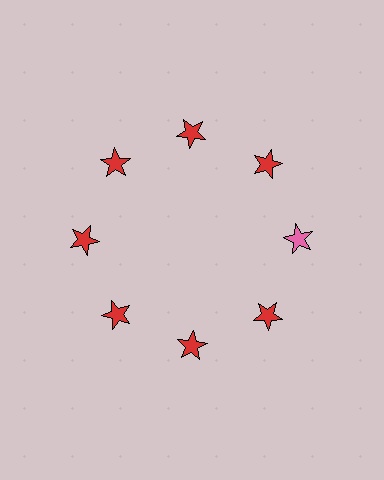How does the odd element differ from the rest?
It has a different color: pink instead of red.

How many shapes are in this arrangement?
There are 8 shapes arranged in a ring pattern.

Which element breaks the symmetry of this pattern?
The pink star at roughly the 3 o'clock position breaks the symmetry. All other shapes are red stars.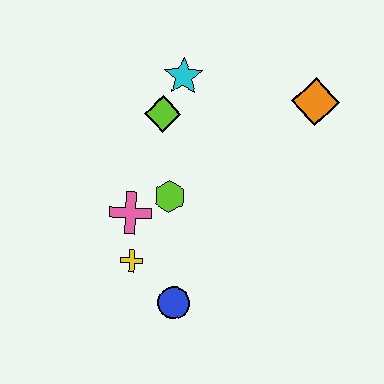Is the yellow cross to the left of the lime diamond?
Yes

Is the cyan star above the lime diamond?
Yes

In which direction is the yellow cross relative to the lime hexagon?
The yellow cross is below the lime hexagon.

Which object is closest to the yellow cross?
The pink cross is closest to the yellow cross.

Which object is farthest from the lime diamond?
The blue circle is farthest from the lime diamond.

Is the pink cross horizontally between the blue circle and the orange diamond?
No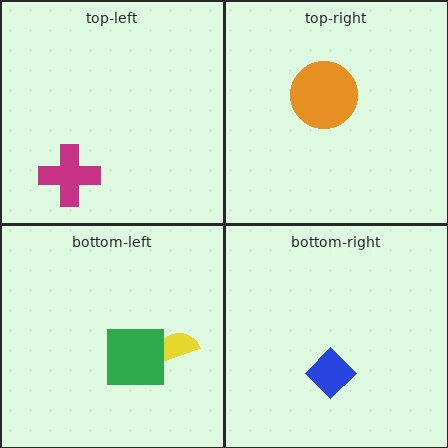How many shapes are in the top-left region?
1.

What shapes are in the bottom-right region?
The blue diamond.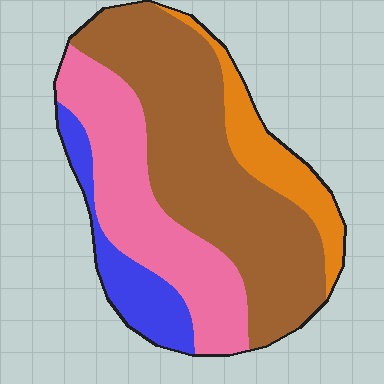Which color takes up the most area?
Brown, at roughly 45%.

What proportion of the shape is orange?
Orange covers roughly 15% of the shape.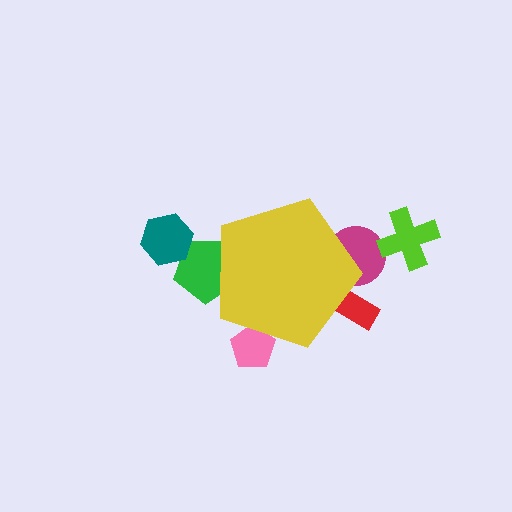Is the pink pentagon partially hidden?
Yes, the pink pentagon is partially hidden behind the yellow pentagon.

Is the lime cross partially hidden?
No, the lime cross is fully visible.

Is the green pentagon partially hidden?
Yes, the green pentagon is partially hidden behind the yellow pentagon.